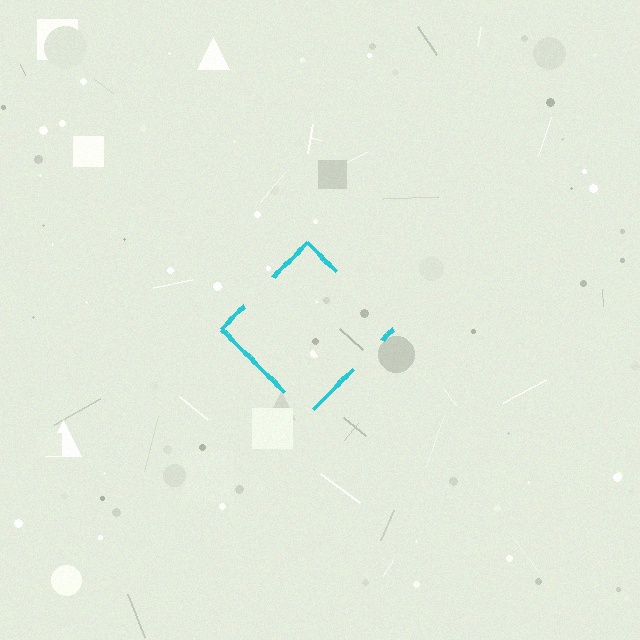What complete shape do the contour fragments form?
The contour fragments form a diamond.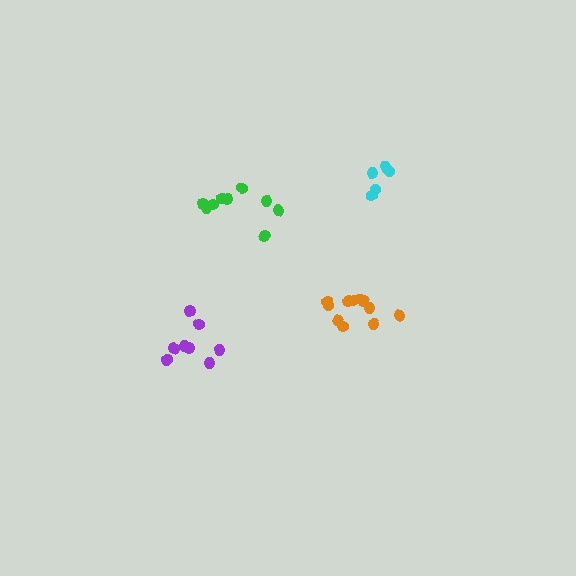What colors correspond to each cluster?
The clusters are colored: green, purple, cyan, orange.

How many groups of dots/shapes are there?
There are 4 groups.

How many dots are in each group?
Group 1: 9 dots, Group 2: 9 dots, Group 3: 5 dots, Group 4: 11 dots (34 total).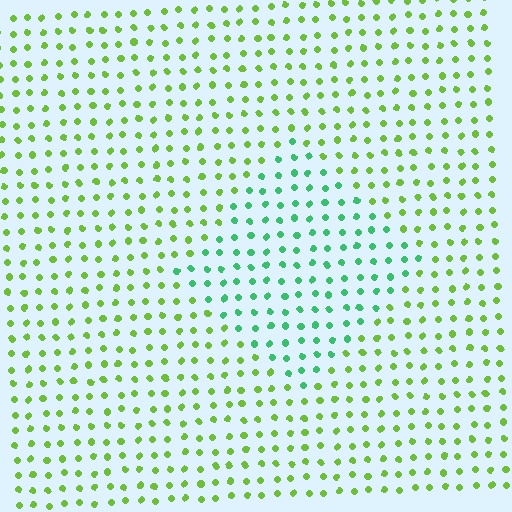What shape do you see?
I see a diamond.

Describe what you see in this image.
The image is filled with small lime elements in a uniform arrangement. A diamond-shaped region is visible where the elements are tinted to a slightly different hue, forming a subtle color boundary.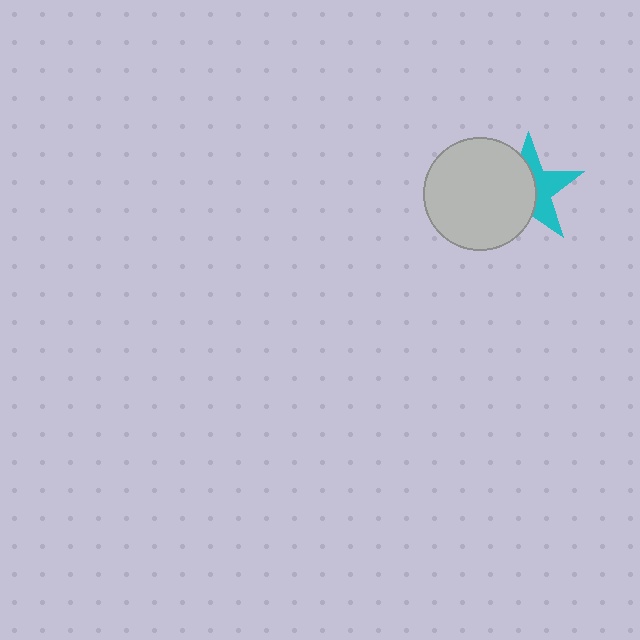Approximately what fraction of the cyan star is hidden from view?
Roughly 54% of the cyan star is hidden behind the light gray circle.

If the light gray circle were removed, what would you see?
You would see the complete cyan star.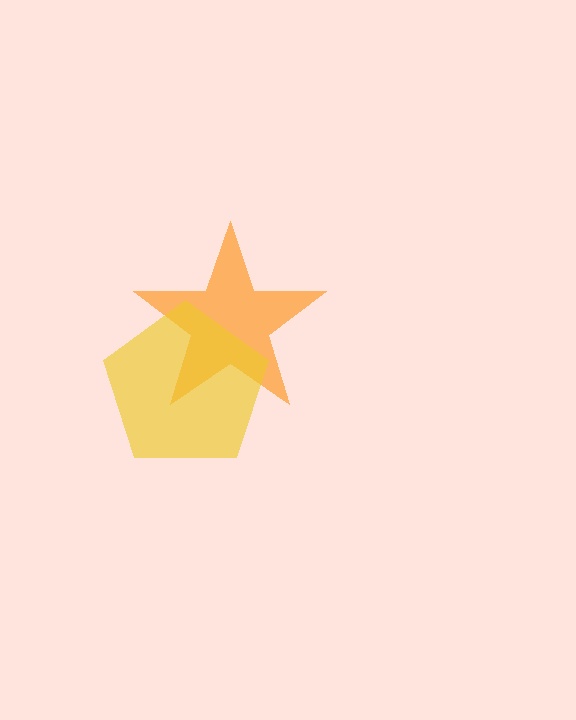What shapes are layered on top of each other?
The layered shapes are: an orange star, a yellow pentagon.